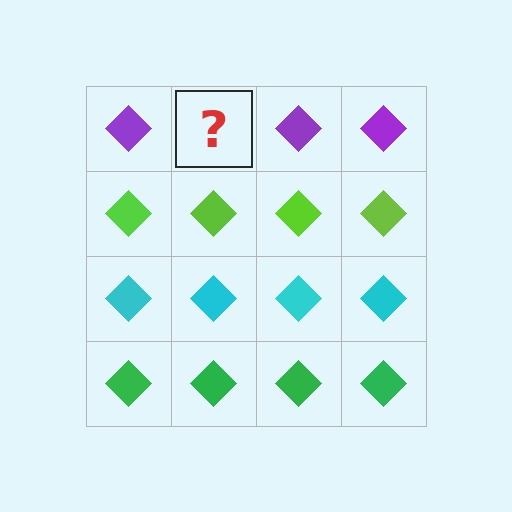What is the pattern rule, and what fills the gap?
The rule is that each row has a consistent color. The gap should be filled with a purple diamond.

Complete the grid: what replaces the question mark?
The question mark should be replaced with a purple diamond.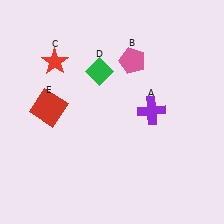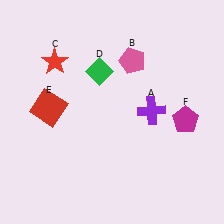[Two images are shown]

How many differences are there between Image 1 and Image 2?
There is 1 difference between the two images.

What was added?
A magenta pentagon (F) was added in Image 2.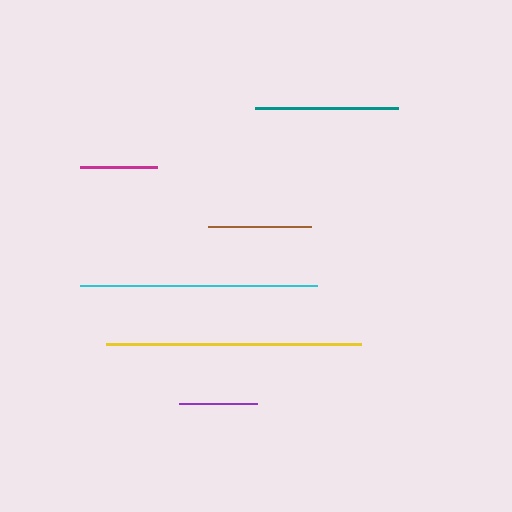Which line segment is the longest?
The yellow line is the longest at approximately 256 pixels.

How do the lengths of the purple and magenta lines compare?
The purple and magenta lines are approximately the same length.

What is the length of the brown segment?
The brown segment is approximately 103 pixels long.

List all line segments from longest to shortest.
From longest to shortest: yellow, cyan, teal, brown, purple, magenta.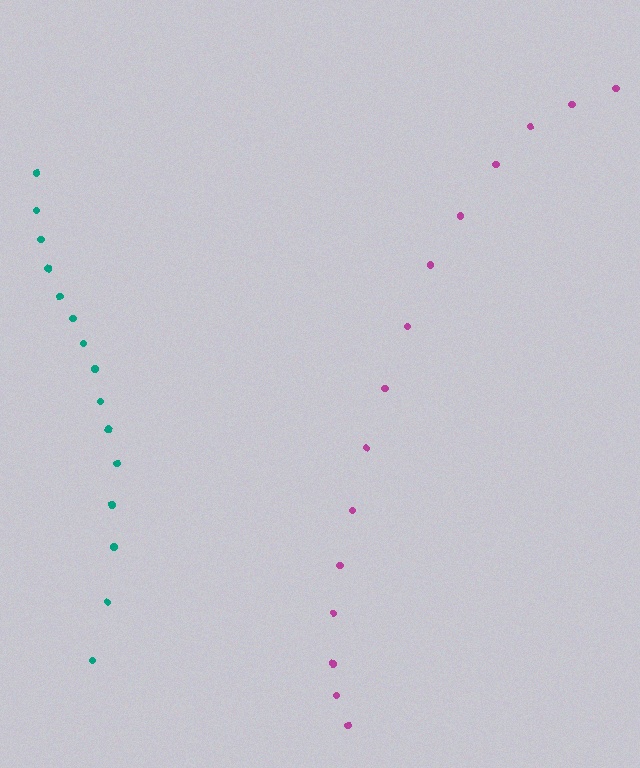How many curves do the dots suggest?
There are 2 distinct paths.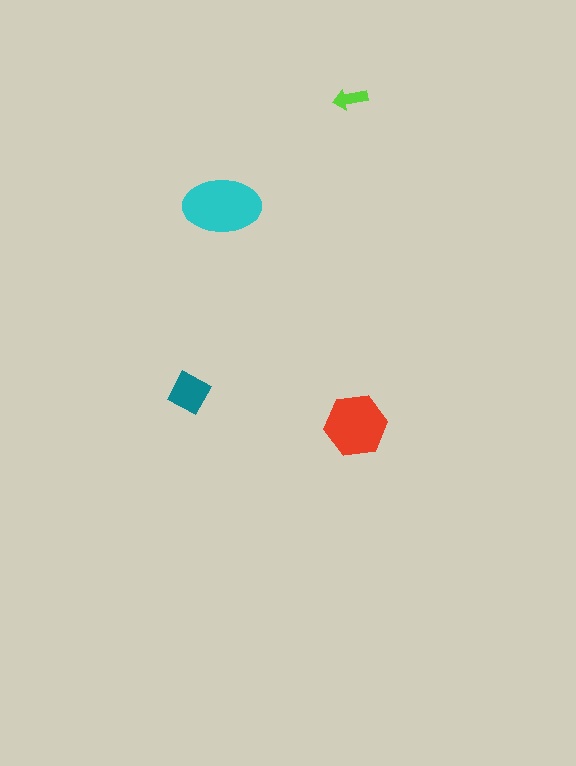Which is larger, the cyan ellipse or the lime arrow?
The cyan ellipse.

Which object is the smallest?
The lime arrow.